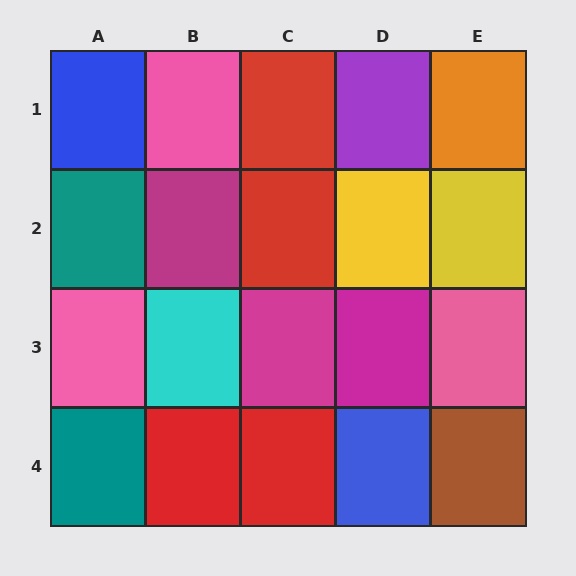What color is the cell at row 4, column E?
Brown.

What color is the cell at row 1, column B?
Pink.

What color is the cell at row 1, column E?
Orange.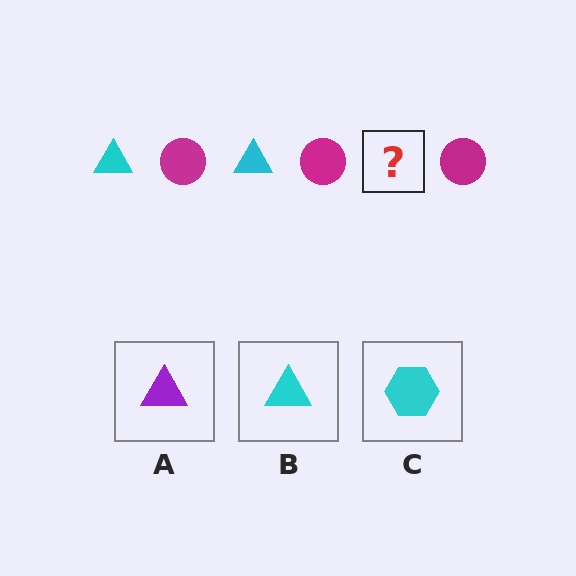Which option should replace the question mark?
Option B.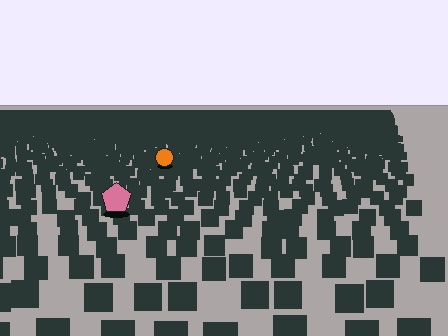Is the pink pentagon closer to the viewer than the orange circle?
Yes. The pink pentagon is closer — you can tell from the texture gradient: the ground texture is coarser near it.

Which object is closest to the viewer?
The pink pentagon is closest. The texture marks near it are larger and more spread out.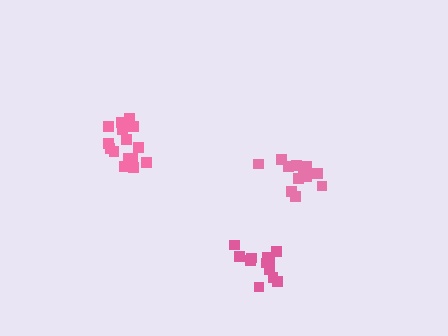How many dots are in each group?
Group 1: 15 dots, Group 2: 13 dots, Group 3: 13 dots (41 total).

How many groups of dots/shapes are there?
There are 3 groups.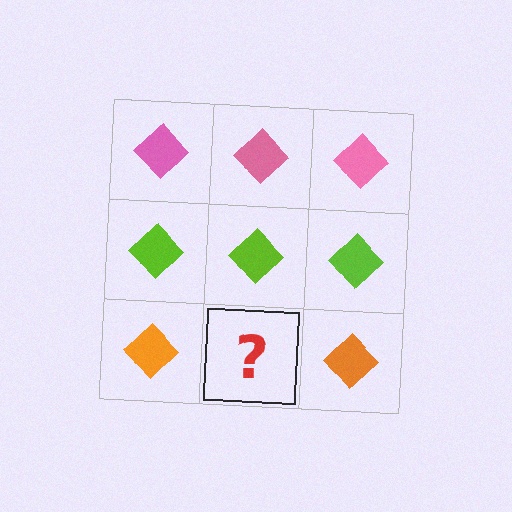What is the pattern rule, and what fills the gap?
The rule is that each row has a consistent color. The gap should be filled with an orange diamond.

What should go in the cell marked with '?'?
The missing cell should contain an orange diamond.